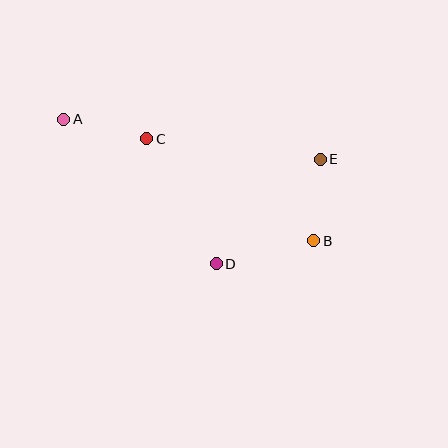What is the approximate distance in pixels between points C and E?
The distance between C and E is approximately 175 pixels.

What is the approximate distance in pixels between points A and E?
The distance between A and E is approximately 260 pixels.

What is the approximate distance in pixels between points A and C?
The distance between A and C is approximately 85 pixels.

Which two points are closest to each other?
Points B and E are closest to each other.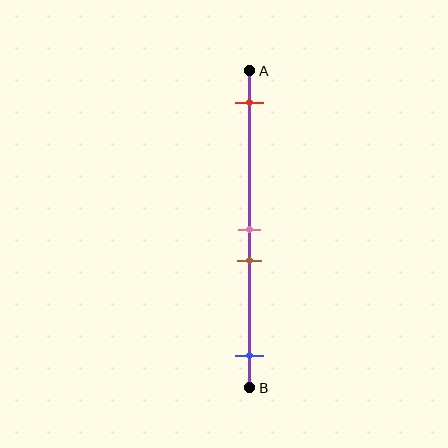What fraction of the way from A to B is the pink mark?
The pink mark is approximately 50% (0.5) of the way from A to B.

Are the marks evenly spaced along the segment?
No, the marks are not evenly spaced.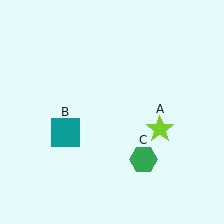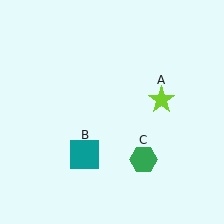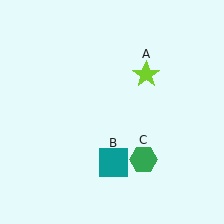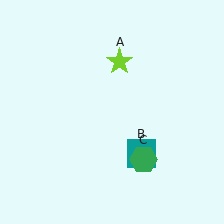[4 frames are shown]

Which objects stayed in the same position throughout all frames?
Green hexagon (object C) remained stationary.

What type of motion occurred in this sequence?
The lime star (object A), teal square (object B) rotated counterclockwise around the center of the scene.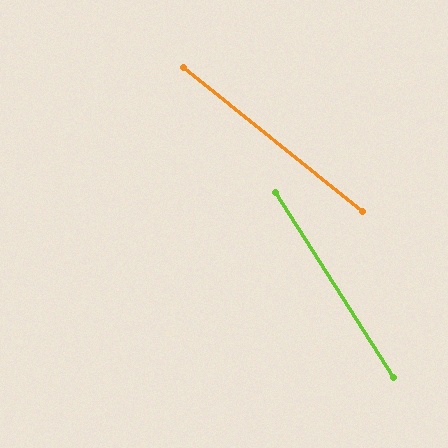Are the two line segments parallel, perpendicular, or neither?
Neither parallel nor perpendicular — they differ by about 19°.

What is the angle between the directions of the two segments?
Approximately 19 degrees.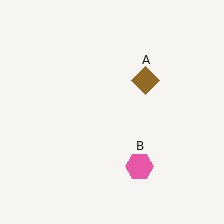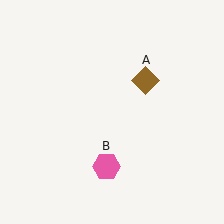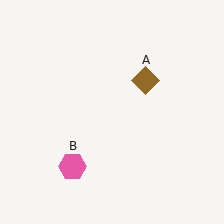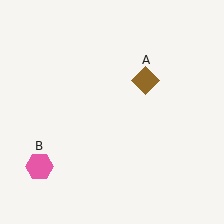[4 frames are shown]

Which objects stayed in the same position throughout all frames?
Brown diamond (object A) remained stationary.